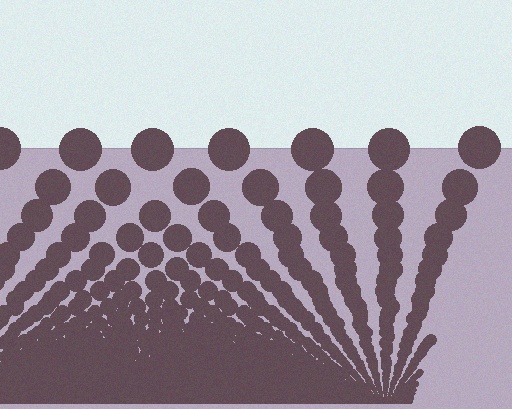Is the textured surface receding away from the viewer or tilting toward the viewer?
The surface appears to tilt toward the viewer. Texture elements get larger and sparser toward the top.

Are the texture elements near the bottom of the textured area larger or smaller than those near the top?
Smaller. The gradient is inverted — elements near the bottom are smaller and denser.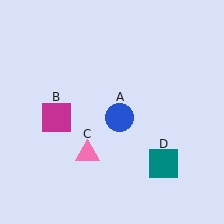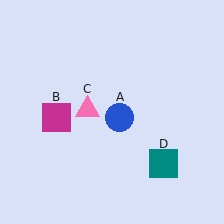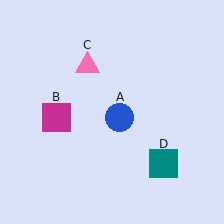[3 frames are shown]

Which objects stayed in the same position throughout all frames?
Blue circle (object A) and magenta square (object B) and teal square (object D) remained stationary.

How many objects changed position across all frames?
1 object changed position: pink triangle (object C).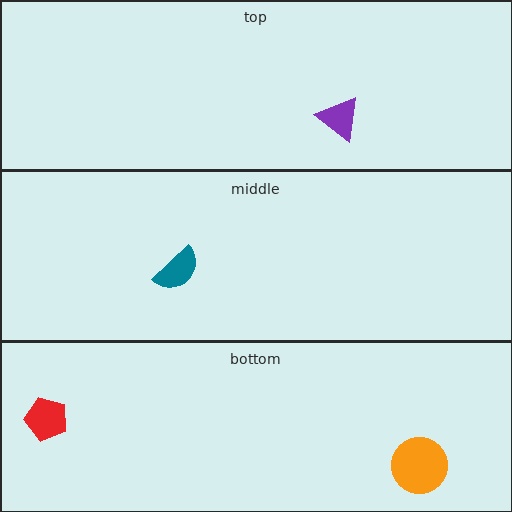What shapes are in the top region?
The purple triangle.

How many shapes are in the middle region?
1.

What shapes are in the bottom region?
The orange circle, the red pentagon.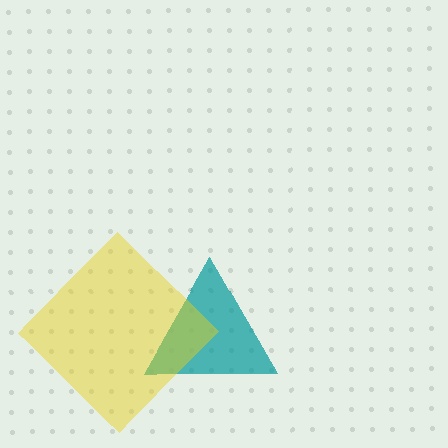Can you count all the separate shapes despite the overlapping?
Yes, there are 2 separate shapes.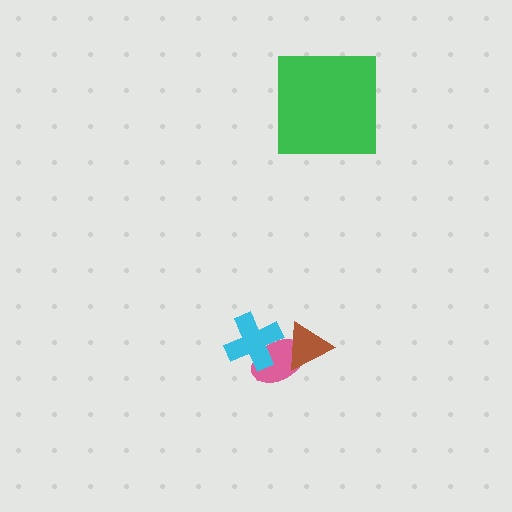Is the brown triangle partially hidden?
No, no other shape covers it.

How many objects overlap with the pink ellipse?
2 objects overlap with the pink ellipse.